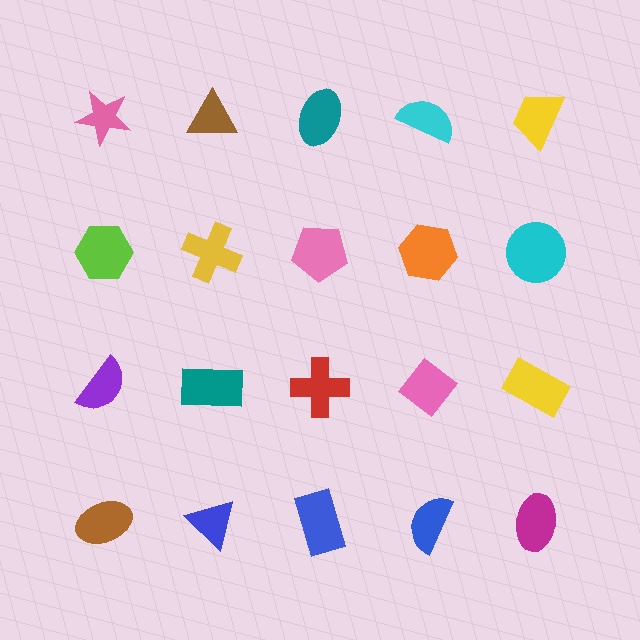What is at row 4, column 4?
A blue semicircle.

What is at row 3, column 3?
A red cross.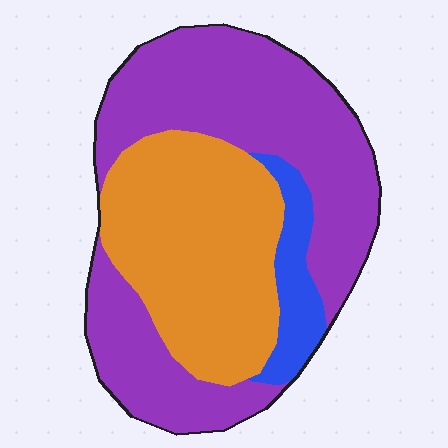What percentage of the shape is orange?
Orange takes up about three eighths (3/8) of the shape.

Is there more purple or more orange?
Purple.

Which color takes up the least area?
Blue, at roughly 10%.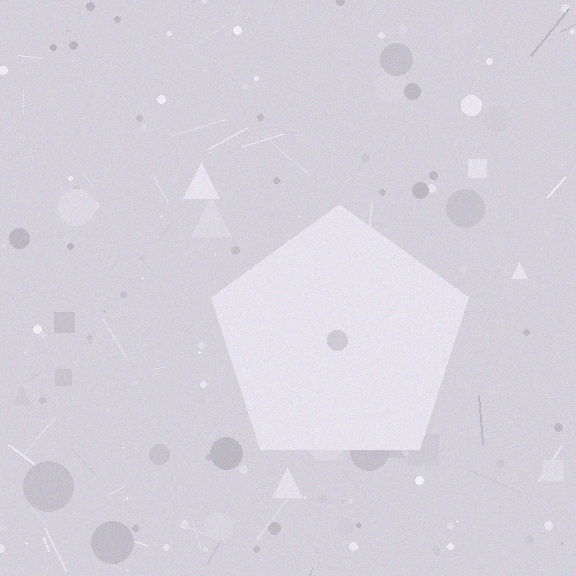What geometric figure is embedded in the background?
A pentagon is embedded in the background.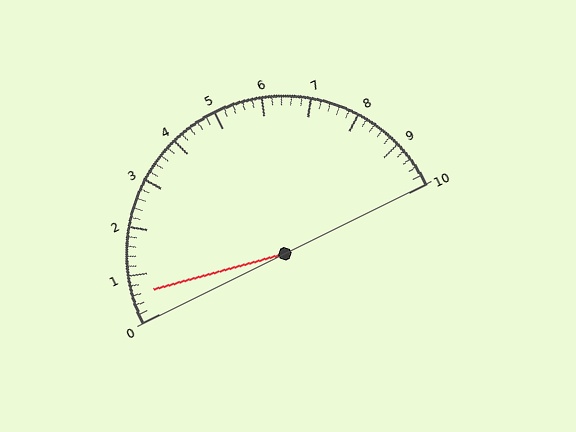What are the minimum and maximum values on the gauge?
The gauge ranges from 0 to 10.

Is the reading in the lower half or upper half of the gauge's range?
The reading is in the lower half of the range (0 to 10).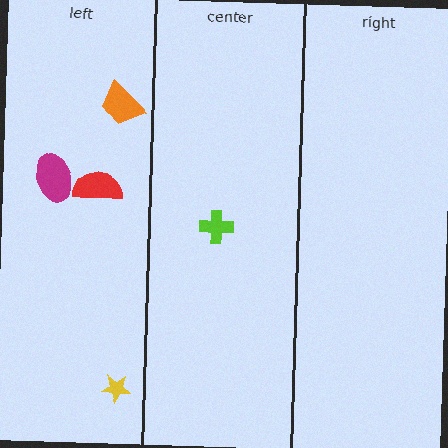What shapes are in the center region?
The lime cross.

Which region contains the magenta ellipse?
The left region.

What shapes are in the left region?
The orange trapezoid, the magenta ellipse, the red semicircle, the yellow star.